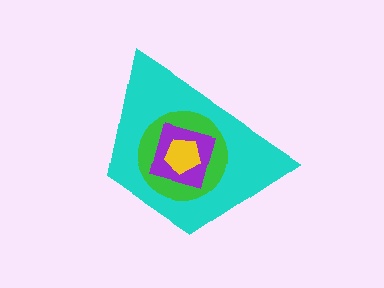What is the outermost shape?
The cyan trapezoid.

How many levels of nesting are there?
4.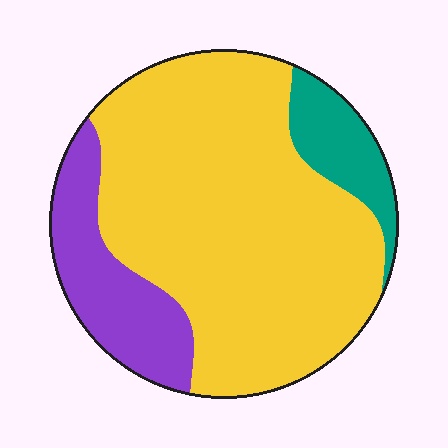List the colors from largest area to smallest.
From largest to smallest: yellow, purple, teal.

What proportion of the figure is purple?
Purple takes up about one sixth (1/6) of the figure.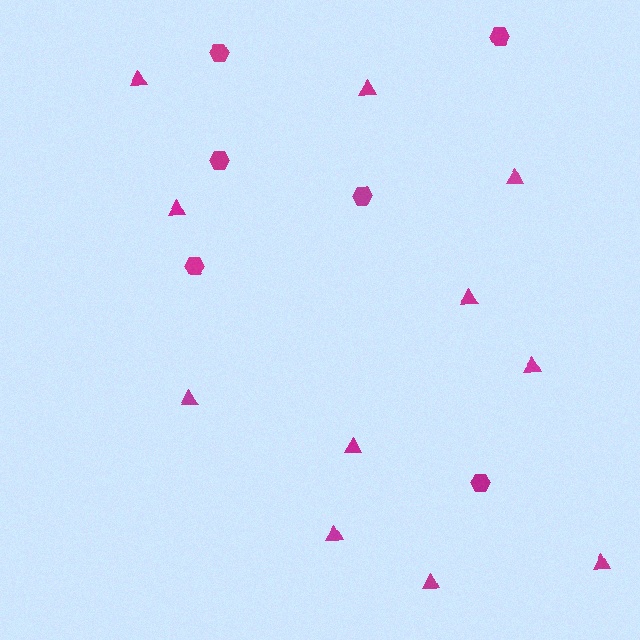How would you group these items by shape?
There are 2 groups: one group of hexagons (6) and one group of triangles (11).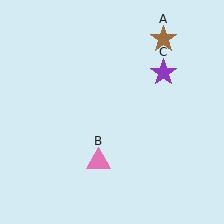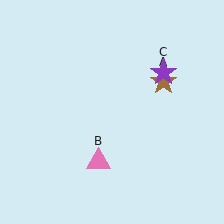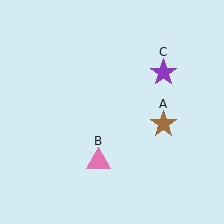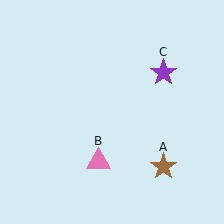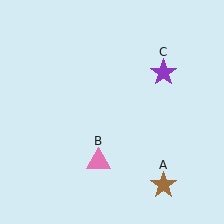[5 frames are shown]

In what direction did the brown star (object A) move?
The brown star (object A) moved down.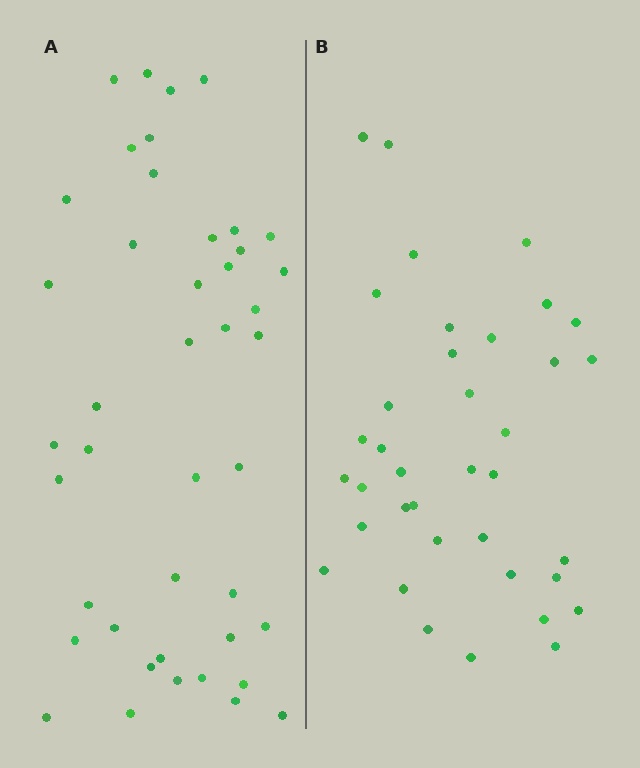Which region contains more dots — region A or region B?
Region A (the left region) has more dots.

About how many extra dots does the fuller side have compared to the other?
Region A has about 6 more dots than region B.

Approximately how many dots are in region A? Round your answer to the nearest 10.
About 40 dots. (The exact count is 43, which rounds to 40.)